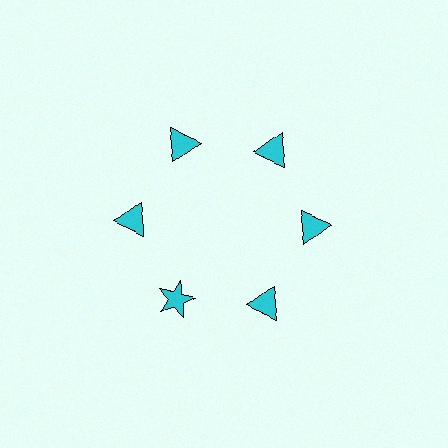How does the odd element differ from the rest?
It has a different shape: star instead of triangle.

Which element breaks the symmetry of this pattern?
The cyan star at roughly the 7 o'clock position breaks the symmetry. All other shapes are cyan triangles.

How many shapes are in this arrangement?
There are 6 shapes arranged in a ring pattern.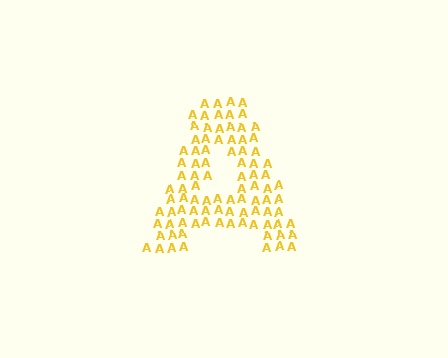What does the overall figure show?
The overall figure shows the letter A.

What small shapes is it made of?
It is made of small letter A's.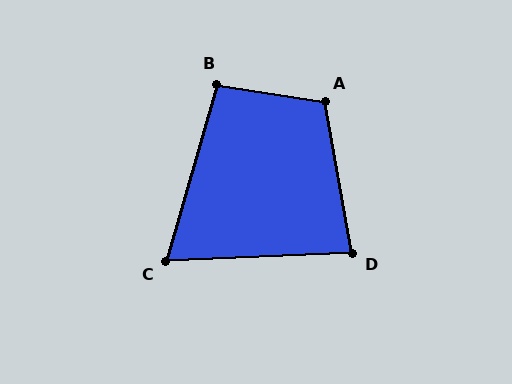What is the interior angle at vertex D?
Approximately 83 degrees (acute).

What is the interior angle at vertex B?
Approximately 97 degrees (obtuse).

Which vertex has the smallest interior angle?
C, at approximately 71 degrees.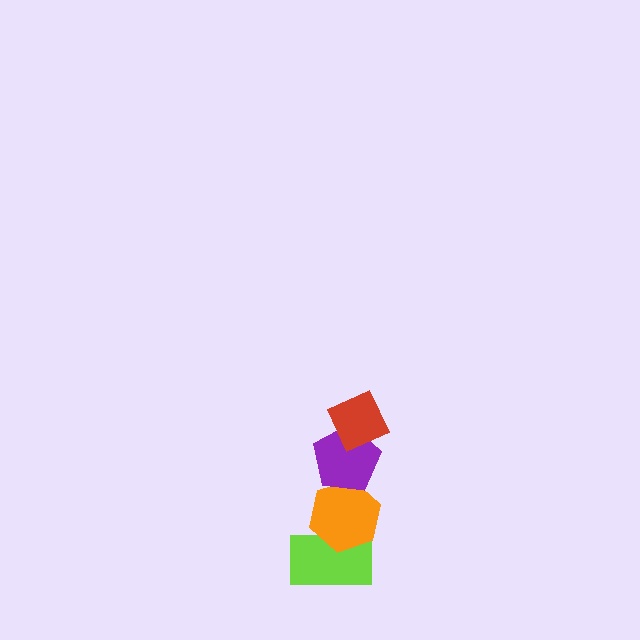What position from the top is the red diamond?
The red diamond is 1st from the top.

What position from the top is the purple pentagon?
The purple pentagon is 2nd from the top.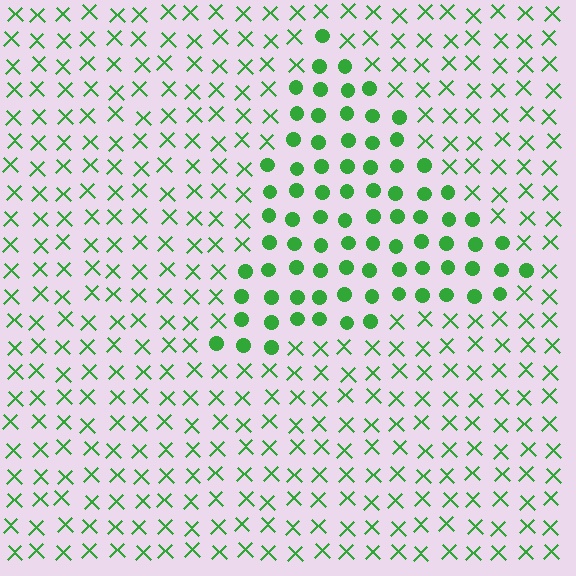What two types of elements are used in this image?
The image uses circles inside the triangle region and X marks outside it.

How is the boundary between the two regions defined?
The boundary is defined by a change in element shape: circles inside vs. X marks outside. All elements share the same color and spacing.